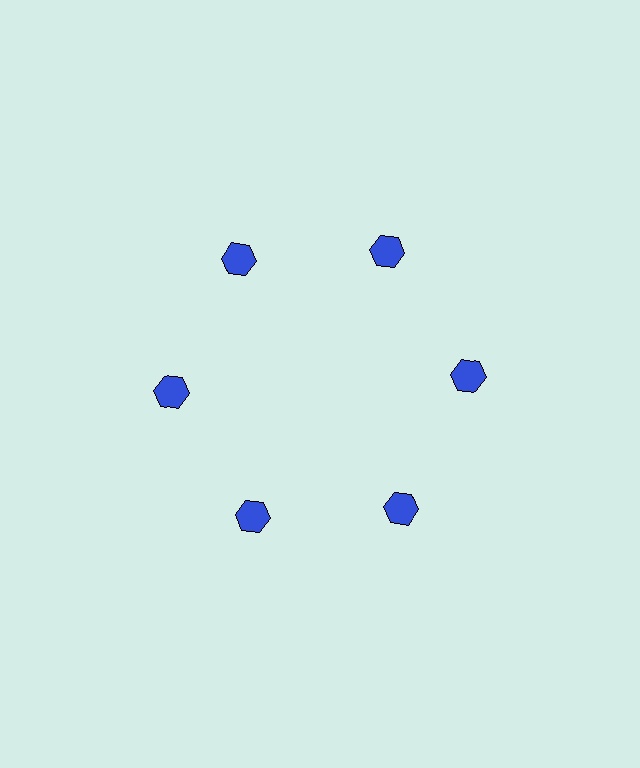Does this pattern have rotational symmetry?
Yes, this pattern has 6-fold rotational symmetry. It looks the same after rotating 60 degrees around the center.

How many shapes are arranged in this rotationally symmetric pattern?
There are 6 shapes, arranged in 6 groups of 1.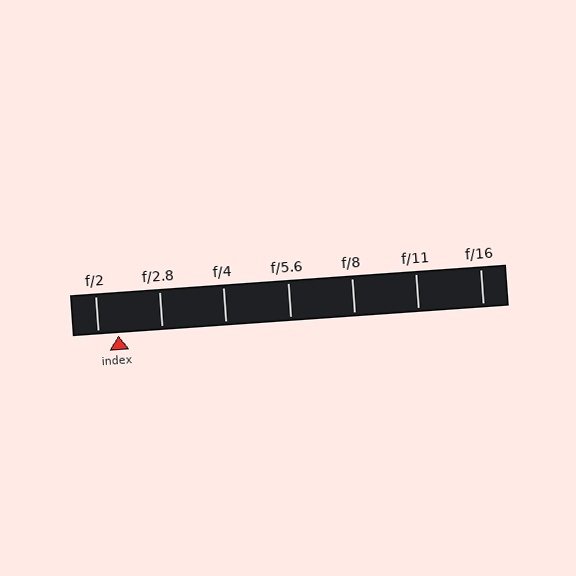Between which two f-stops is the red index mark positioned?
The index mark is between f/2 and f/2.8.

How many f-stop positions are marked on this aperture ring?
There are 7 f-stop positions marked.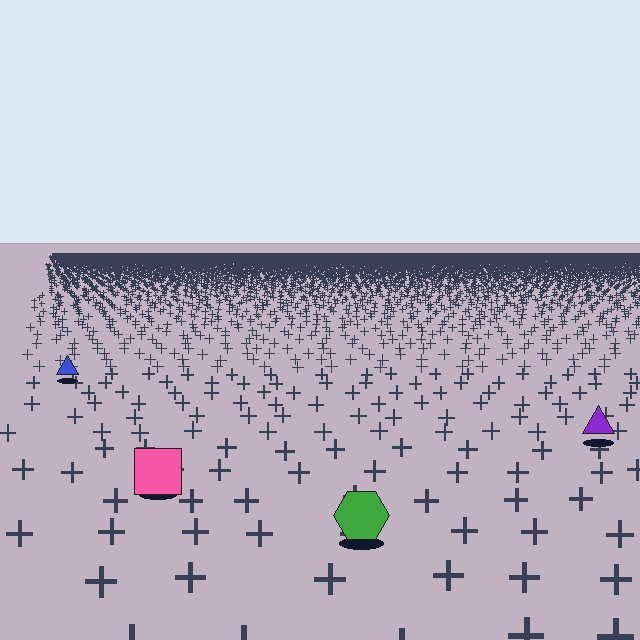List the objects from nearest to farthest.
From nearest to farthest: the green hexagon, the pink square, the purple triangle, the blue triangle.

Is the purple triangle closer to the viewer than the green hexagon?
No. The green hexagon is closer — you can tell from the texture gradient: the ground texture is coarser near it.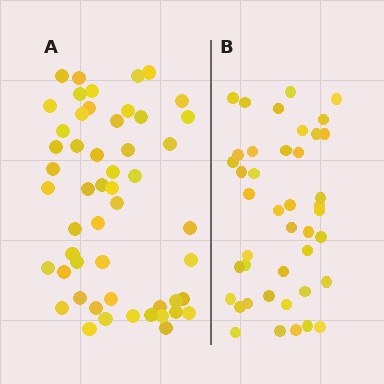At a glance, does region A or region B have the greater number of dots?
Region A (the left region) has more dots.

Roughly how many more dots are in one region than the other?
Region A has roughly 10 or so more dots than region B.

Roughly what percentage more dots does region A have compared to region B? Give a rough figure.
About 25% more.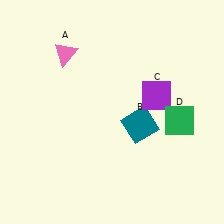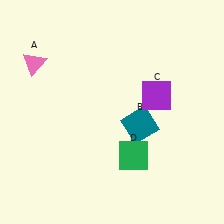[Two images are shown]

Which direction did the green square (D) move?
The green square (D) moved left.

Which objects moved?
The objects that moved are: the pink triangle (A), the green square (D).